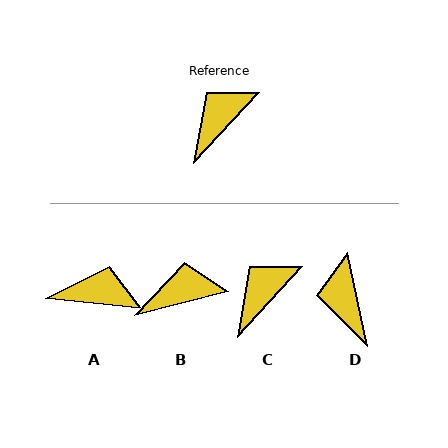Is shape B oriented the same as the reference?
No, it is off by about 33 degrees.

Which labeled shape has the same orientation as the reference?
C.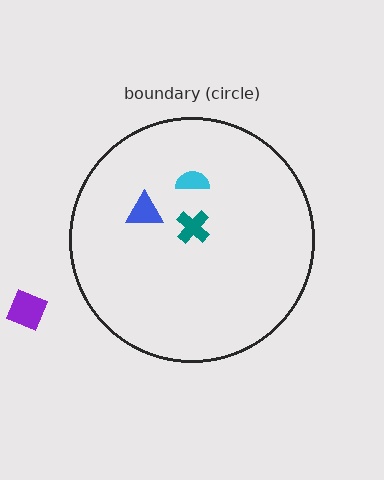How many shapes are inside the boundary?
3 inside, 1 outside.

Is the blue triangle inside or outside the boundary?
Inside.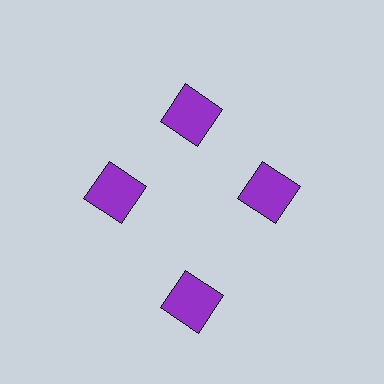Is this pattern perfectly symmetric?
No. The 4 purple squares are arranged in a ring, but one element near the 6 o'clock position is pushed outward from the center, breaking the 4-fold rotational symmetry.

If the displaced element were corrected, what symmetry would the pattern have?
It would have 4-fold rotational symmetry — the pattern would map onto itself every 90 degrees.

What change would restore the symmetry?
The symmetry would be restored by moving it inward, back onto the ring so that all 4 squares sit at equal angles and equal distance from the center.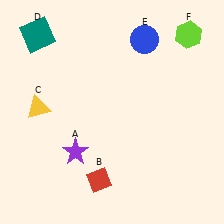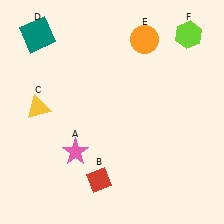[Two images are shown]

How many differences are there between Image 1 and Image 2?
There are 2 differences between the two images.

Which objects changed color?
A changed from purple to pink. E changed from blue to orange.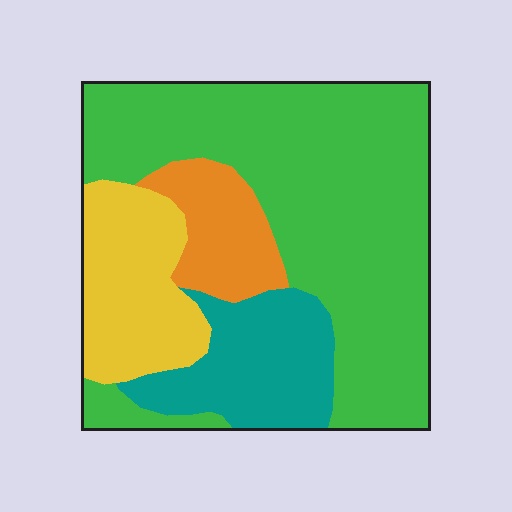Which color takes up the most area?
Green, at roughly 55%.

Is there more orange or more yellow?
Yellow.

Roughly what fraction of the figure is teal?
Teal covers 17% of the figure.